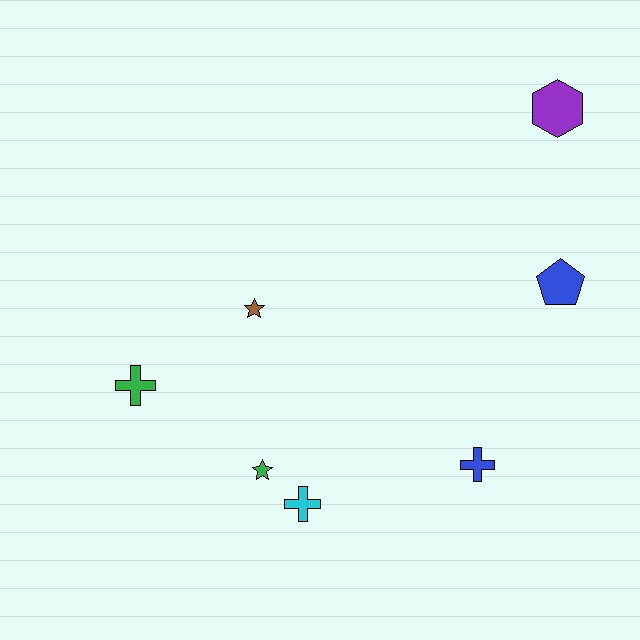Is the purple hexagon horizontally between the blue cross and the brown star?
No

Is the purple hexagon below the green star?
No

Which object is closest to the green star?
The cyan cross is closest to the green star.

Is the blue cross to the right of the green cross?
Yes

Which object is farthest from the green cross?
The purple hexagon is farthest from the green cross.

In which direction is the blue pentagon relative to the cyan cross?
The blue pentagon is to the right of the cyan cross.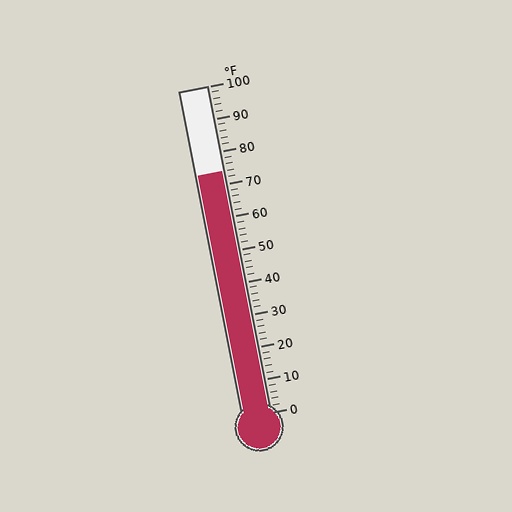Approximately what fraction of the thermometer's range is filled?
The thermometer is filled to approximately 75% of its range.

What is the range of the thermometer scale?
The thermometer scale ranges from 0°F to 100°F.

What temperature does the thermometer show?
The thermometer shows approximately 74°F.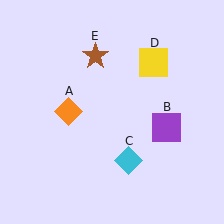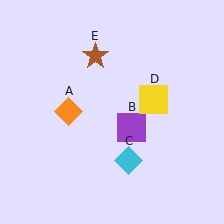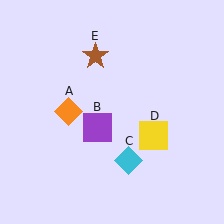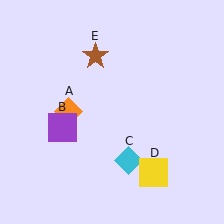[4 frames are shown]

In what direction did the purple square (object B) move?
The purple square (object B) moved left.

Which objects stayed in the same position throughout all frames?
Orange diamond (object A) and cyan diamond (object C) and brown star (object E) remained stationary.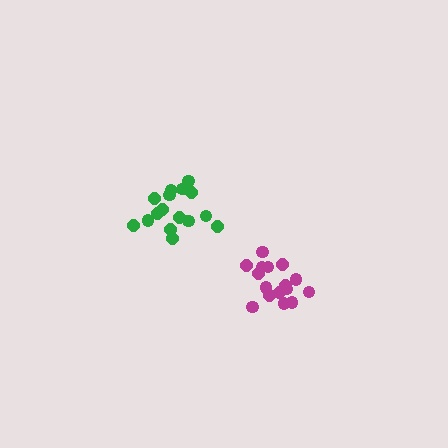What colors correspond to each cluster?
The clusters are colored: green, magenta.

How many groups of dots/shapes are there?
There are 2 groups.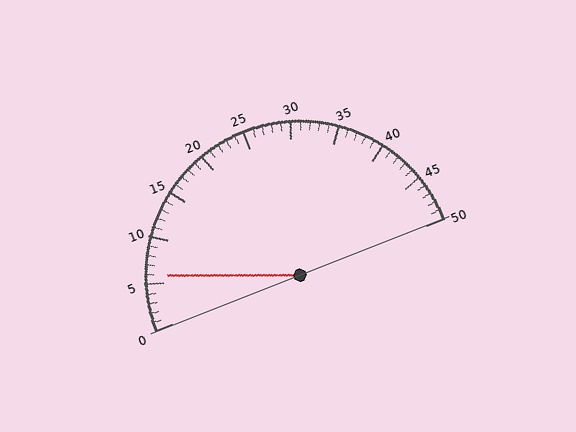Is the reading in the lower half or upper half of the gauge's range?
The reading is in the lower half of the range (0 to 50).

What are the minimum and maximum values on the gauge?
The gauge ranges from 0 to 50.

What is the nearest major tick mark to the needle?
The nearest major tick mark is 5.